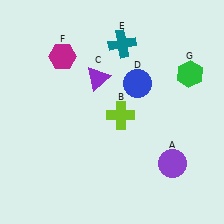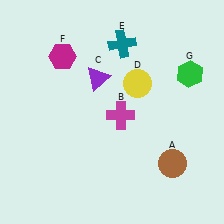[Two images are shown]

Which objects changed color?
A changed from purple to brown. B changed from lime to magenta. D changed from blue to yellow.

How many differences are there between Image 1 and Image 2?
There are 3 differences between the two images.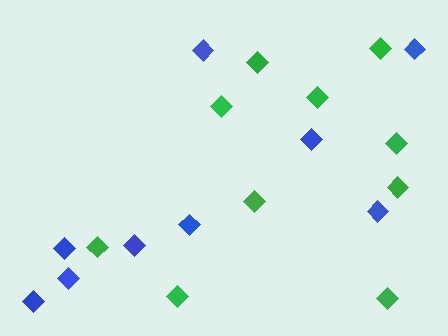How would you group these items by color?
There are 2 groups: one group of green diamonds (10) and one group of blue diamonds (9).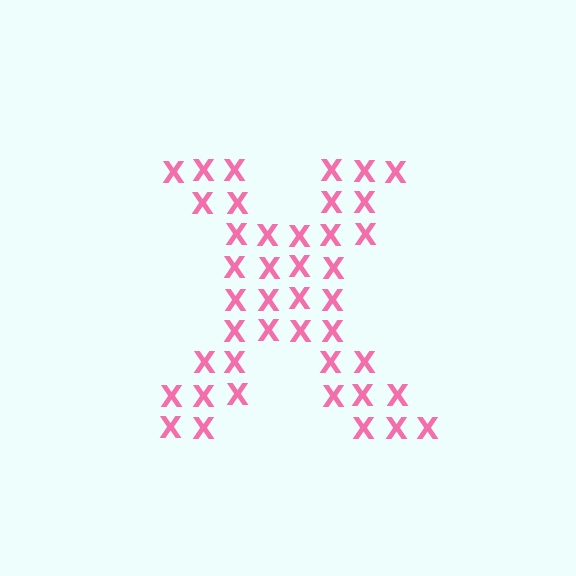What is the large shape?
The large shape is the letter X.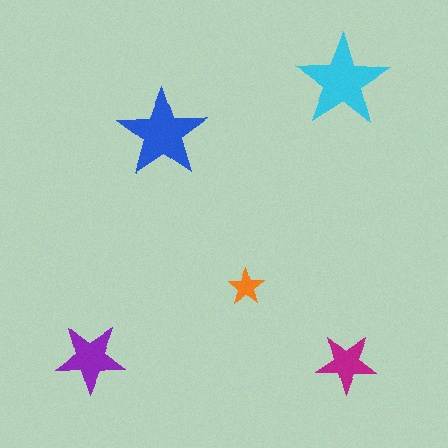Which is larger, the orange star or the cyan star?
The cyan one.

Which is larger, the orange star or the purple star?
The purple one.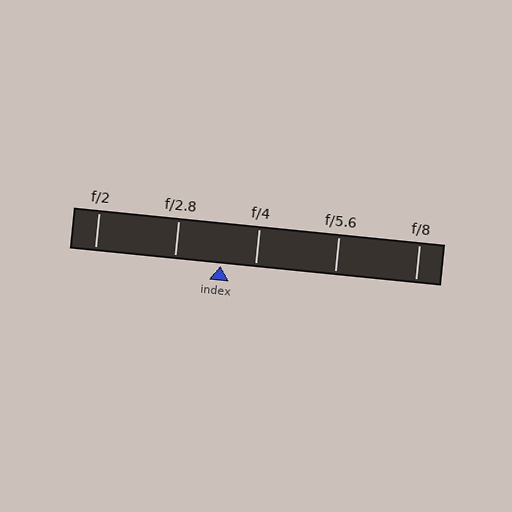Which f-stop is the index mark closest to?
The index mark is closest to f/4.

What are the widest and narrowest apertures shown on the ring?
The widest aperture shown is f/2 and the narrowest is f/8.